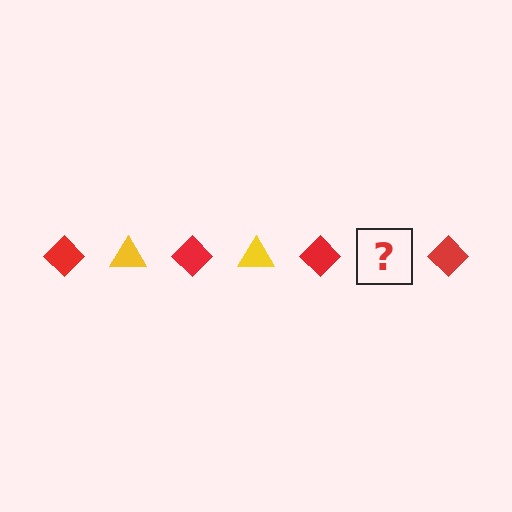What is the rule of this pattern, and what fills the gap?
The rule is that the pattern alternates between red diamond and yellow triangle. The gap should be filled with a yellow triangle.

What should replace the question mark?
The question mark should be replaced with a yellow triangle.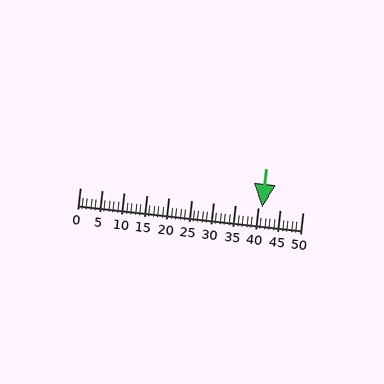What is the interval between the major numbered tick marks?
The major tick marks are spaced 5 units apart.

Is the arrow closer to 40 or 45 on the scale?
The arrow is closer to 40.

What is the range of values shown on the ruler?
The ruler shows values from 0 to 50.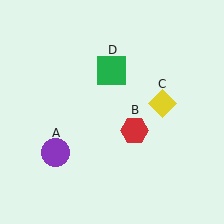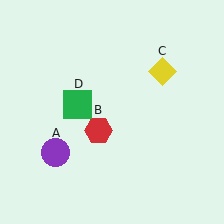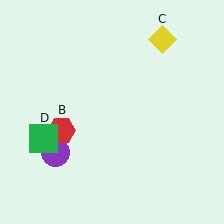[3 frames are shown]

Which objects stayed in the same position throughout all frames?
Purple circle (object A) remained stationary.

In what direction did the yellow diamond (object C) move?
The yellow diamond (object C) moved up.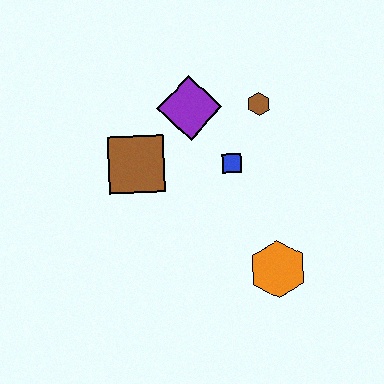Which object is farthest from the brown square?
The orange hexagon is farthest from the brown square.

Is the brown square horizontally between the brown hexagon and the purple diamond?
No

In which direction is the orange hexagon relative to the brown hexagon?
The orange hexagon is below the brown hexagon.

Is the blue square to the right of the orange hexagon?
No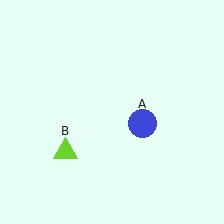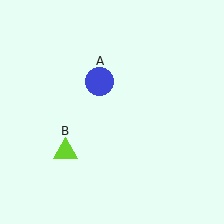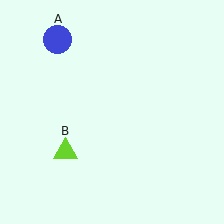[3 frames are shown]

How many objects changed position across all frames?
1 object changed position: blue circle (object A).